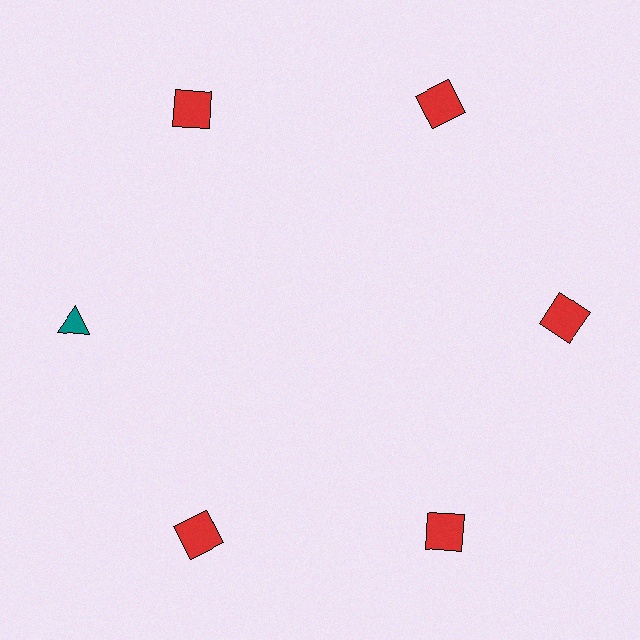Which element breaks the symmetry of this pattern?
The teal triangle at roughly the 9 o'clock position breaks the symmetry. All other shapes are red squares.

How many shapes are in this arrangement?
There are 6 shapes arranged in a ring pattern.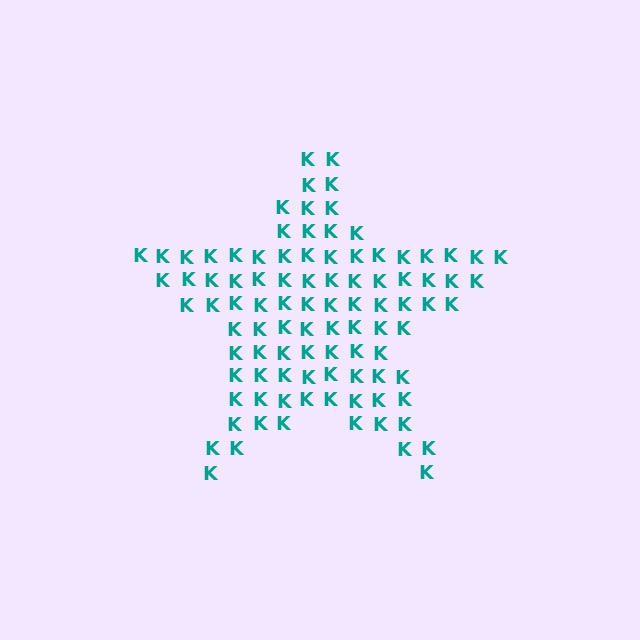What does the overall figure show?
The overall figure shows a star.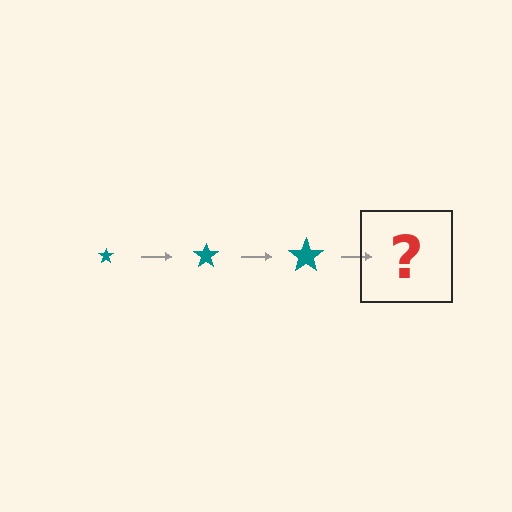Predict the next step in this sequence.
The next step is a teal star, larger than the previous one.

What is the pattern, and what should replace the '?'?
The pattern is that the star gets progressively larger each step. The '?' should be a teal star, larger than the previous one.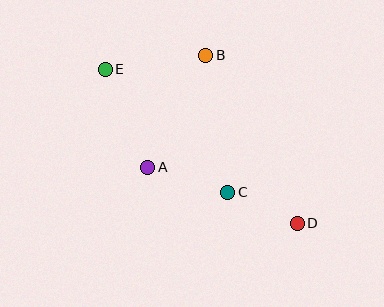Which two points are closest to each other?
Points C and D are closest to each other.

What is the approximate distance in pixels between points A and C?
The distance between A and C is approximately 84 pixels.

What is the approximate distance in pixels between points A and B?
The distance between A and B is approximately 126 pixels.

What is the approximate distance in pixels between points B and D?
The distance between B and D is approximately 191 pixels.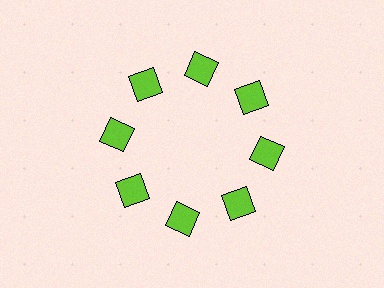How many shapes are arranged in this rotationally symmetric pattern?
There are 8 shapes, arranged in 8 groups of 1.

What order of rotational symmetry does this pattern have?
This pattern has 8-fold rotational symmetry.